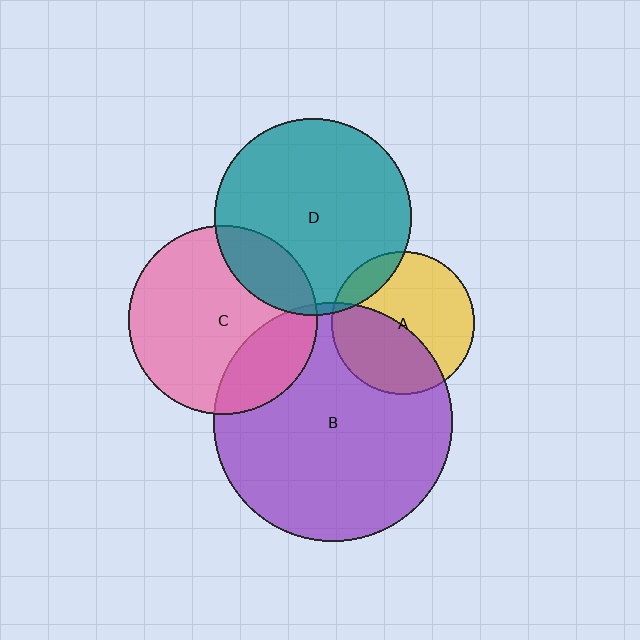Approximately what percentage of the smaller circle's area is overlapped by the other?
Approximately 20%.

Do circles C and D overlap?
Yes.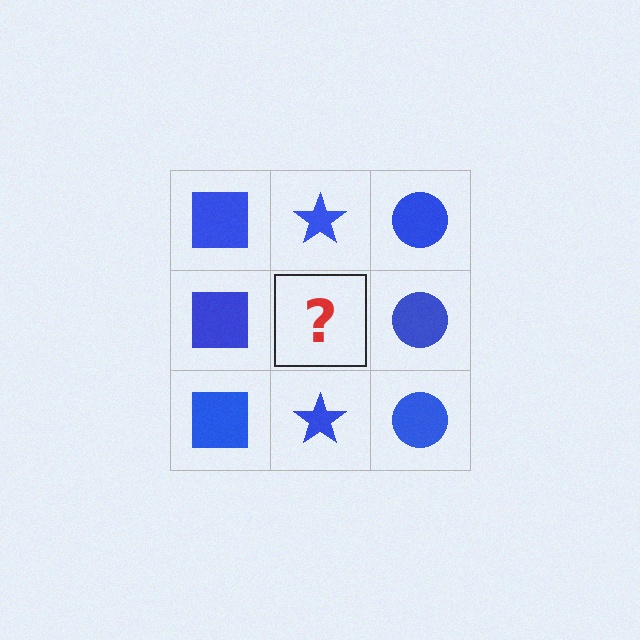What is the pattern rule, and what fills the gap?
The rule is that each column has a consistent shape. The gap should be filled with a blue star.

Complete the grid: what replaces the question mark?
The question mark should be replaced with a blue star.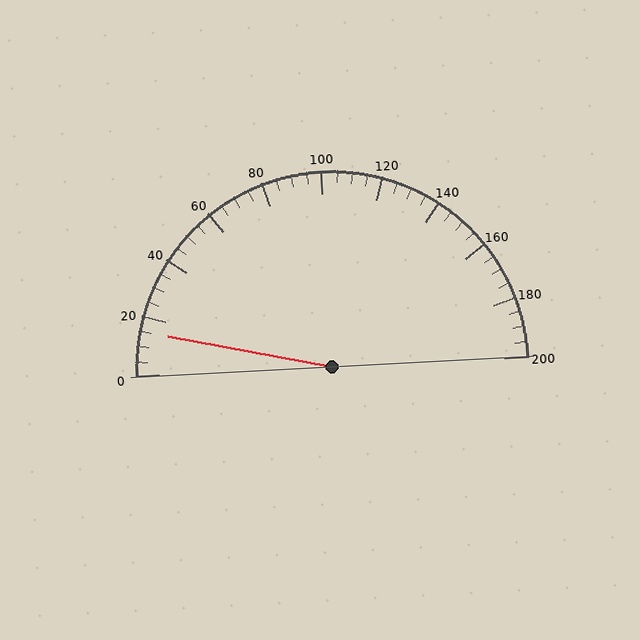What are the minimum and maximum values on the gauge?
The gauge ranges from 0 to 200.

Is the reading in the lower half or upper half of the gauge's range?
The reading is in the lower half of the range (0 to 200).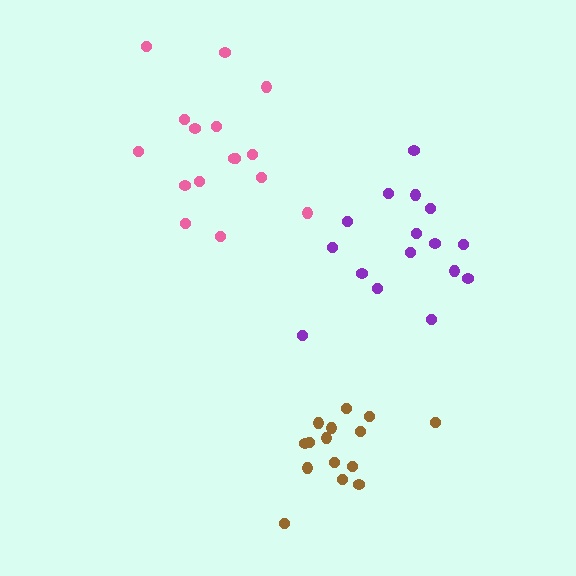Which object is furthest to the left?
The pink cluster is leftmost.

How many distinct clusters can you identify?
There are 3 distinct clusters.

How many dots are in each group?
Group 1: 16 dots, Group 2: 15 dots, Group 3: 16 dots (47 total).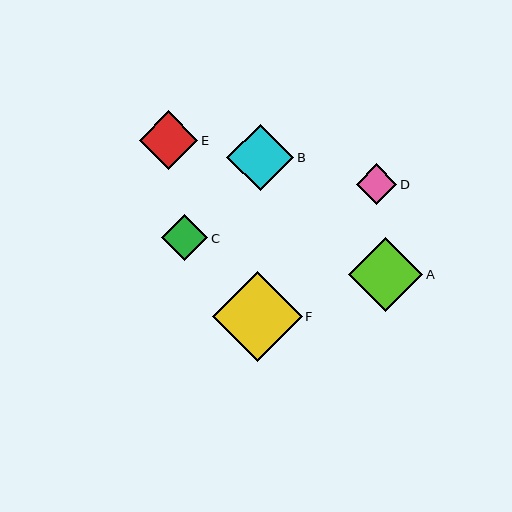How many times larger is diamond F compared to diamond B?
Diamond F is approximately 1.3 times the size of diamond B.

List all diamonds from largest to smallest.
From largest to smallest: F, A, B, E, C, D.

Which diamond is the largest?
Diamond F is the largest with a size of approximately 90 pixels.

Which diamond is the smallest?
Diamond D is the smallest with a size of approximately 40 pixels.